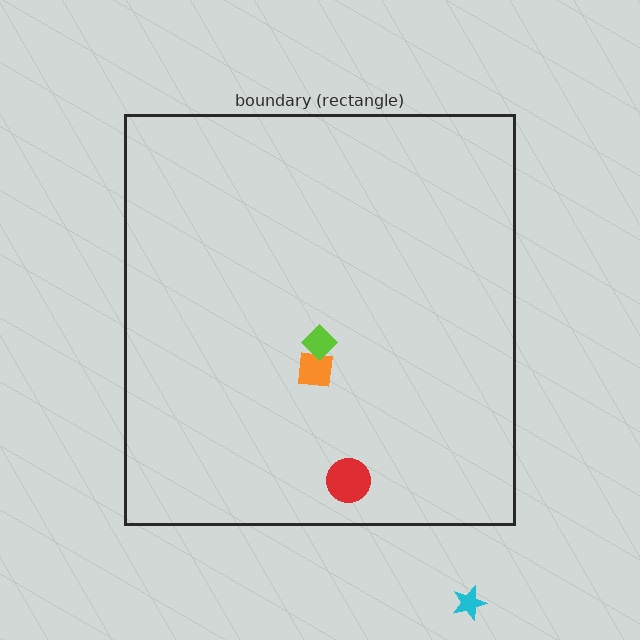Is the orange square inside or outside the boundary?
Inside.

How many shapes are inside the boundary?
3 inside, 1 outside.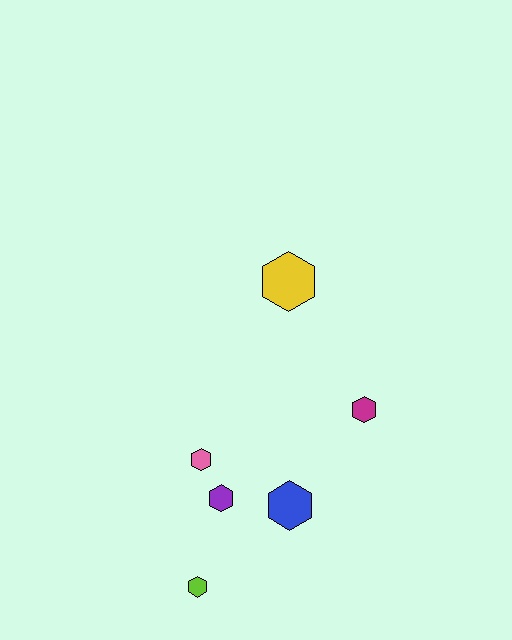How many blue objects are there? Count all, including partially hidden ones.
There is 1 blue object.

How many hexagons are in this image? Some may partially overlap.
There are 6 hexagons.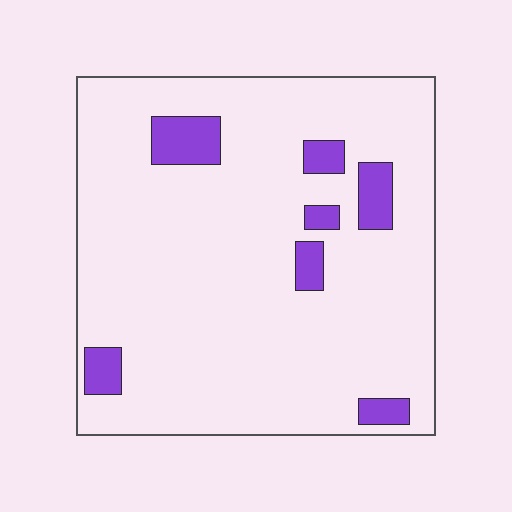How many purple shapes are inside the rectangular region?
7.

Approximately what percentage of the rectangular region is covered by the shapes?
Approximately 10%.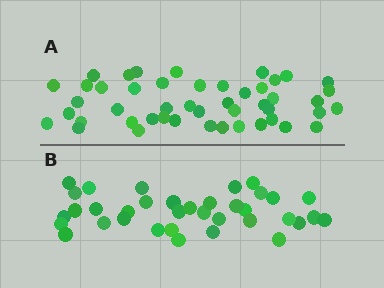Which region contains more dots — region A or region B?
Region A (the top region) has more dots.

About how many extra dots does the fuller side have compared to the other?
Region A has roughly 12 or so more dots than region B.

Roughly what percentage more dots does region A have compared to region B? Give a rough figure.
About 30% more.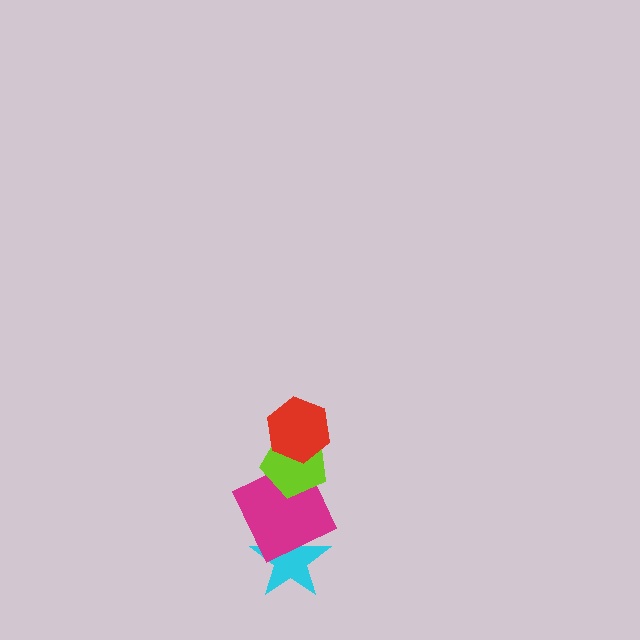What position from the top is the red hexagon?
The red hexagon is 1st from the top.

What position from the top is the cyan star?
The cyan star is 4th from the top.